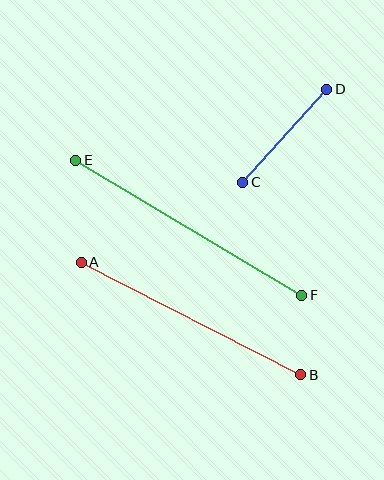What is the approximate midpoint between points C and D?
The midpoint is at approximately (285, 136) pixels.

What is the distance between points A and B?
The distance is approximately 246 pixels.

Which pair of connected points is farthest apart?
Points E and F are farthest apart.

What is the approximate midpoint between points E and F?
The midpoint is at approximately (189, 228) pixels.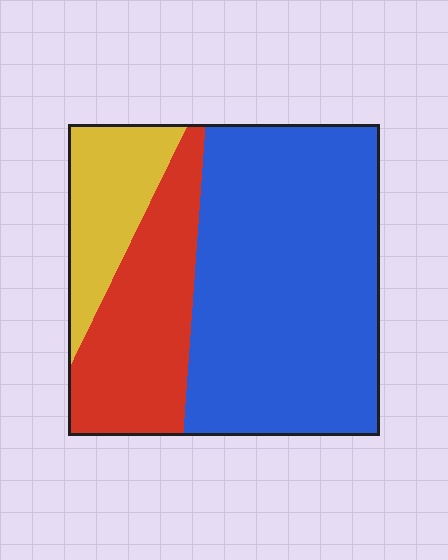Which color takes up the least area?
Yellow, at roughly 15%.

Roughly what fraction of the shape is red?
Red takes up about one quarter (1/4) of the shape.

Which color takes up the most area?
Blue, at roughly 60%.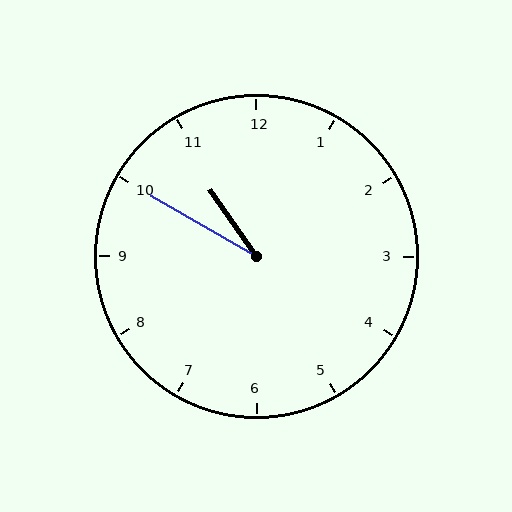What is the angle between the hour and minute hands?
Approximately 25 degrees.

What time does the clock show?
10:50.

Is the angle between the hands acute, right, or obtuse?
It is acute.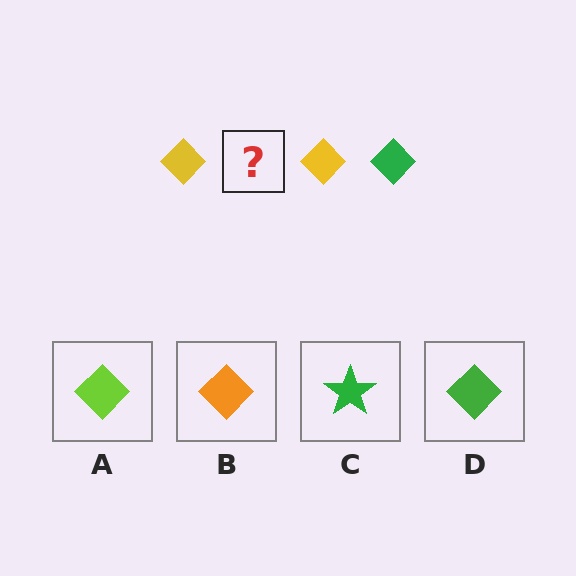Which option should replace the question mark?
Option D.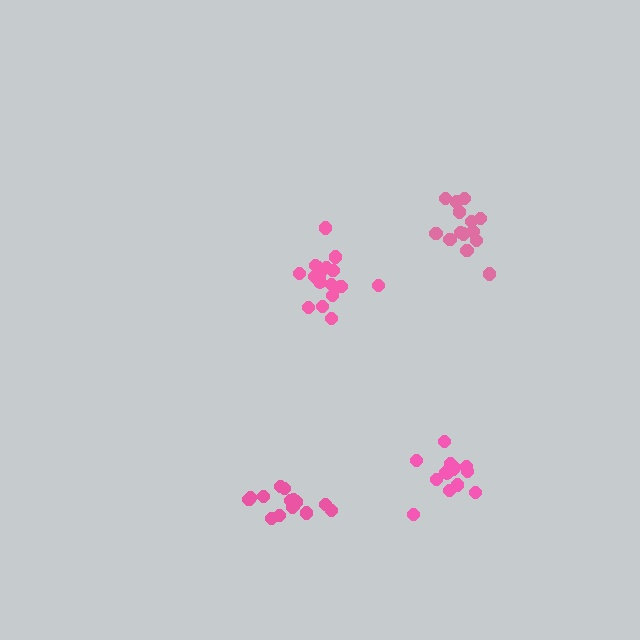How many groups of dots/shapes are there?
There are 4 groups.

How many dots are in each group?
Group 1: 14 dots, Group 2: 14 dots, Group 3: 19 dots, Group 4: 15 dots (62 total).